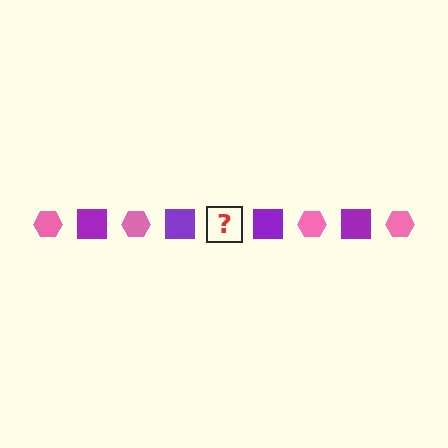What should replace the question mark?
The question mark should be replaced with a pink hexagon.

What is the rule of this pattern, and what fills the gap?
The rule is that the pattern alternates between pink hexagon and purple square. The gap should be filled with a pink hexagon.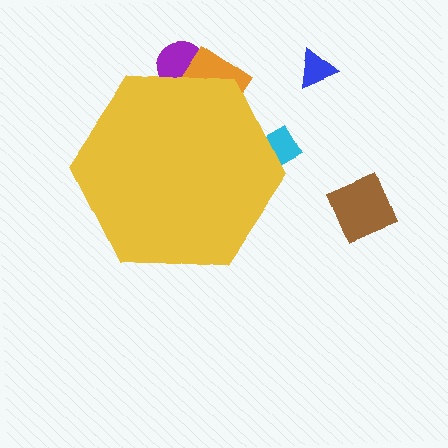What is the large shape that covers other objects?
A yellow hexagon.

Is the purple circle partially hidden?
Yes, the purple circle is partially hidden behind the yellow hexagon.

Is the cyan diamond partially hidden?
Yes, the cyan diamond is partially hidden behind the yellow hexagon.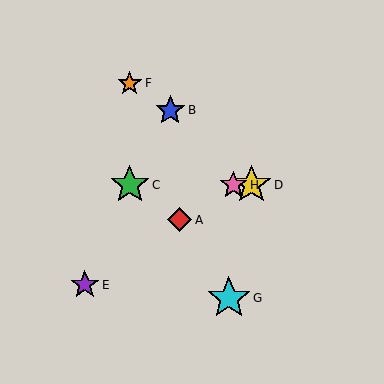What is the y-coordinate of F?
Object F is at y≈83.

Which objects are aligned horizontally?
Objects C, D, H are aligned horizontally.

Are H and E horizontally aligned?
No, H is at y≈185 and E is at y≈285.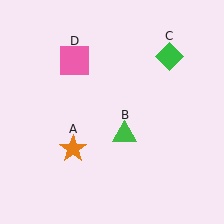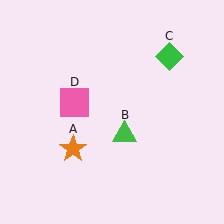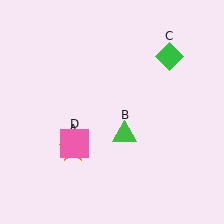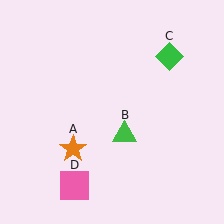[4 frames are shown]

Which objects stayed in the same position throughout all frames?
Orange star (object A) and green triangle (object B) and green diamond (object C) remained stationary.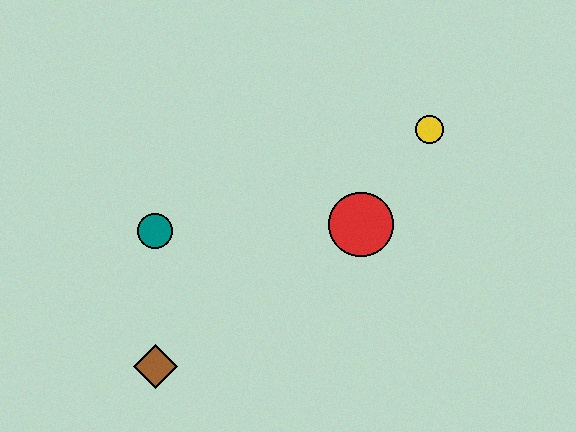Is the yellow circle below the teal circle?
No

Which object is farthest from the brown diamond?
The yellow circle is farthest from the brown diamond.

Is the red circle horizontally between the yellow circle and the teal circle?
Yes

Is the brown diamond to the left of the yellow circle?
Yes